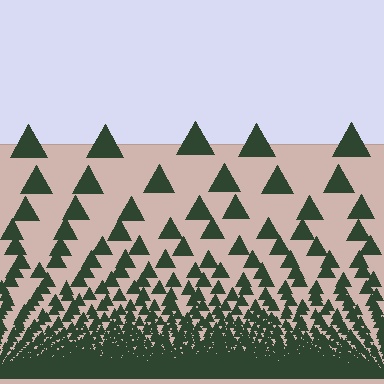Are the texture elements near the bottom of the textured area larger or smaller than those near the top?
Smaller. The gradient is inverted — elements near the bottom are smaller and denser.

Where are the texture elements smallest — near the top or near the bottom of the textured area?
Near the bottom.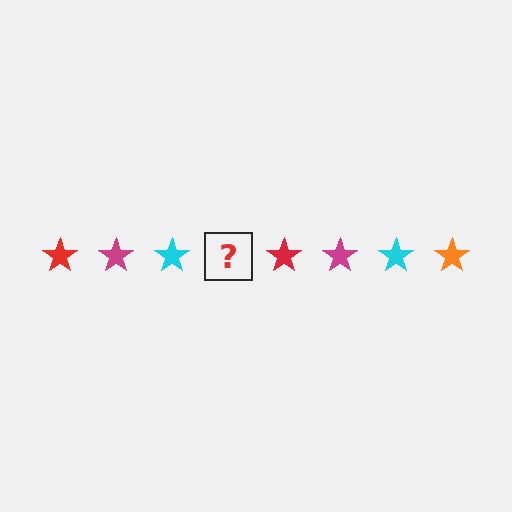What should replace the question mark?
The question mark should be replaced with an orange star.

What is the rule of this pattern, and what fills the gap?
The rule is that the pattern cycles through red, magenta, cyan, orange stars. The gap should be filled with an orange star.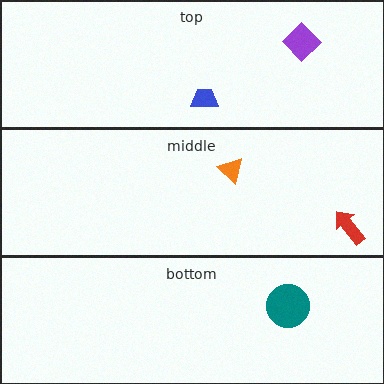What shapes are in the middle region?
The red arrow, the orange triangle.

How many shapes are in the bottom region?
1.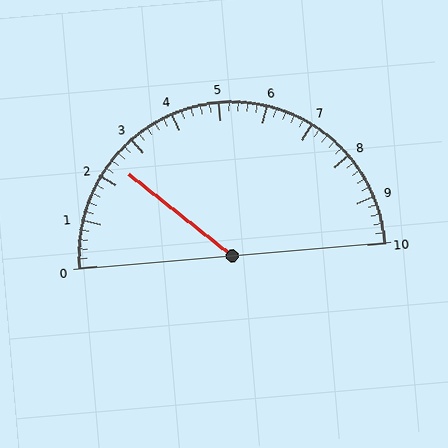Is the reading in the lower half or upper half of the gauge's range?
The reading is in the lower half of the range (0 to 10).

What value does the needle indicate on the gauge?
The needle indicates approximately 2.4.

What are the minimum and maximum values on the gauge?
The gauge ranges from 0 to 10.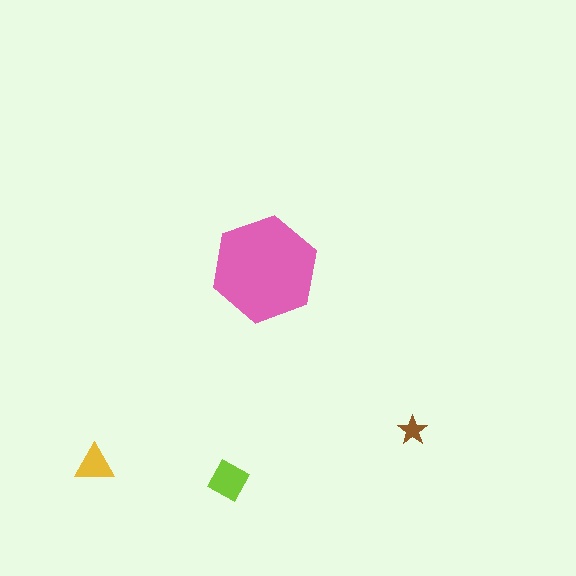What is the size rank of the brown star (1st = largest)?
4th.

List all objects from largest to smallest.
The pink hexagon, the lime diamond, the yellow triangle, the brown star.